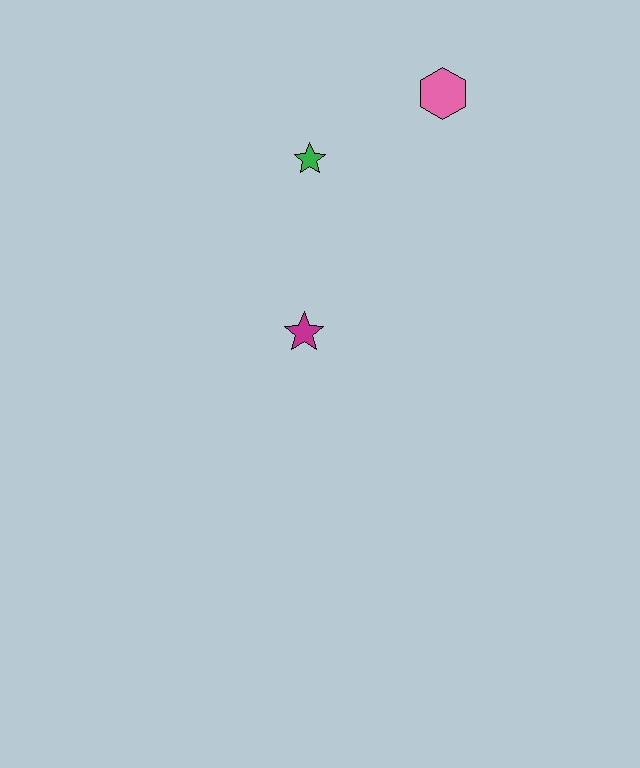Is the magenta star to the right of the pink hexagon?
No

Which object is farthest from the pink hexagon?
The magenta star is farthest from the pink hexagon.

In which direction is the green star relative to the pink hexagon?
The green star is to the left of the pink hexagon.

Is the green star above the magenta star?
Yes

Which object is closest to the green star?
The pink hexagon is closest to the green star.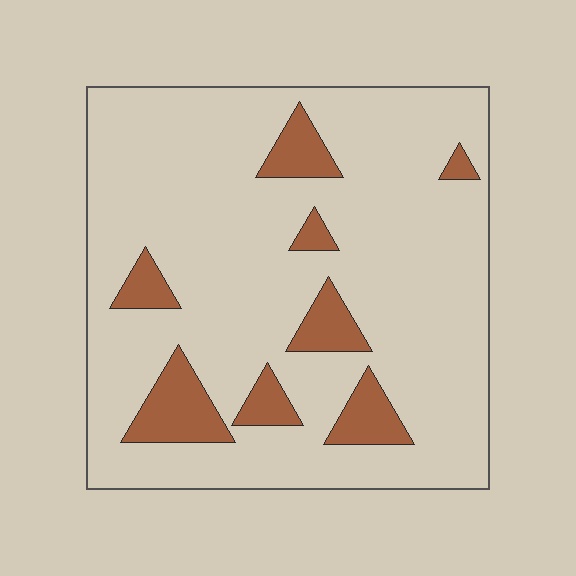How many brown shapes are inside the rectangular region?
8.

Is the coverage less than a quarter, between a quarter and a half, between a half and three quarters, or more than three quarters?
Less than a quarter.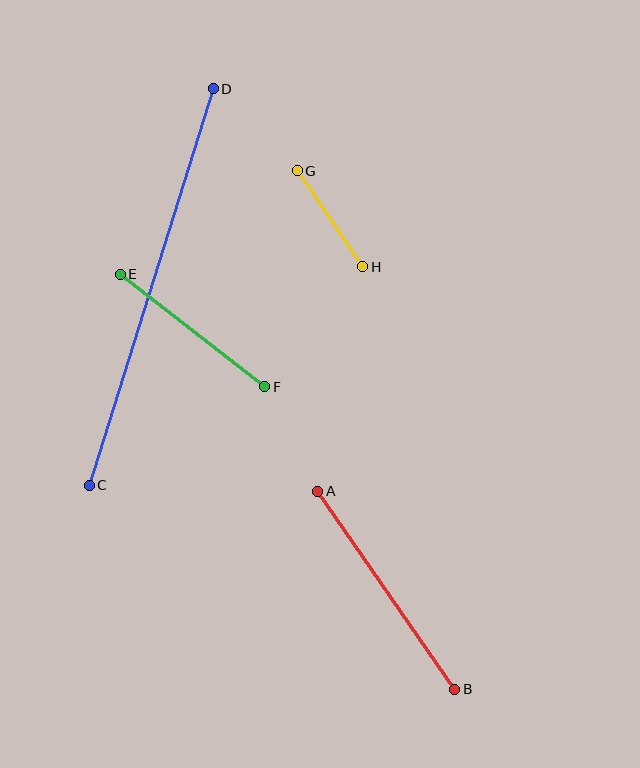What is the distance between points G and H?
The distance is approximately 116 pixels.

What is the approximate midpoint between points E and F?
The midpoint is at approximately (192, 330) pixels.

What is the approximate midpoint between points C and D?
The midpoint is at approximately (151, 287) pixels.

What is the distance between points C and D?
The distance is approximately 415 pixels.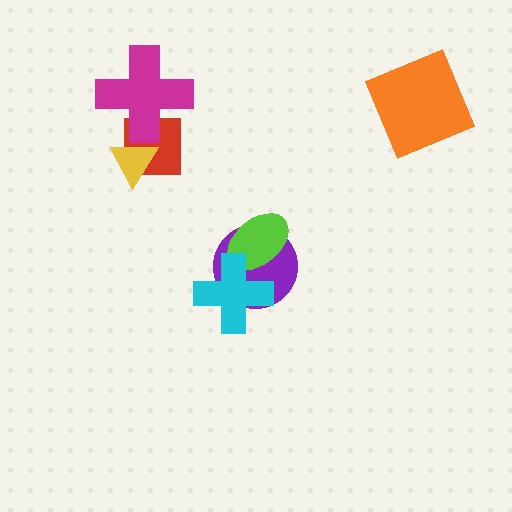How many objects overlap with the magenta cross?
2 objects overlap with the magenta cross.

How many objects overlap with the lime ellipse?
2 objects overlap with the lime ellipse.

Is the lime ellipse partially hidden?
Yes, it is partially covered by another shape.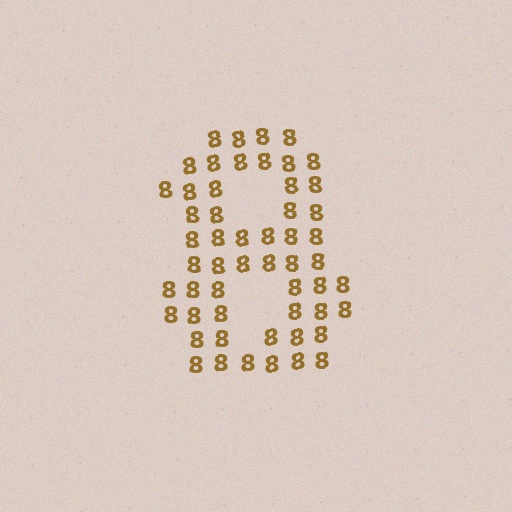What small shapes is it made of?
It is made of small digit 8's.